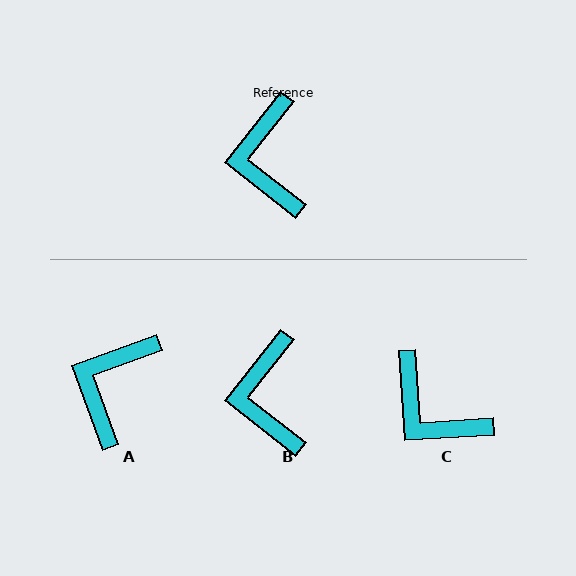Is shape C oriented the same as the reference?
No, it is off by about 42 degrees.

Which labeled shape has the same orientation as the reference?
B.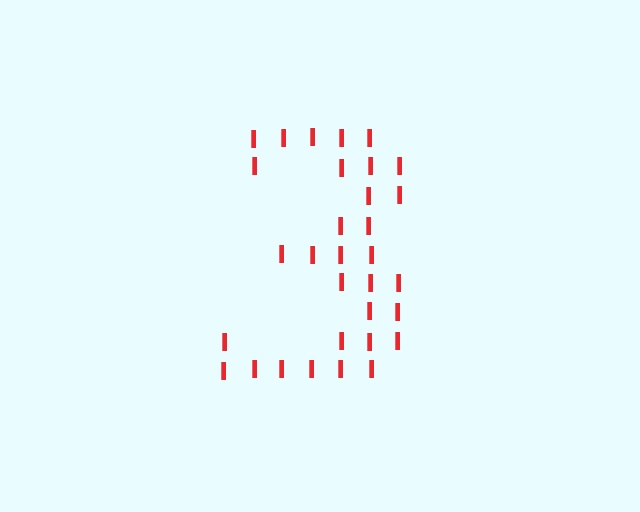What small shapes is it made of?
It is made of small letter I's.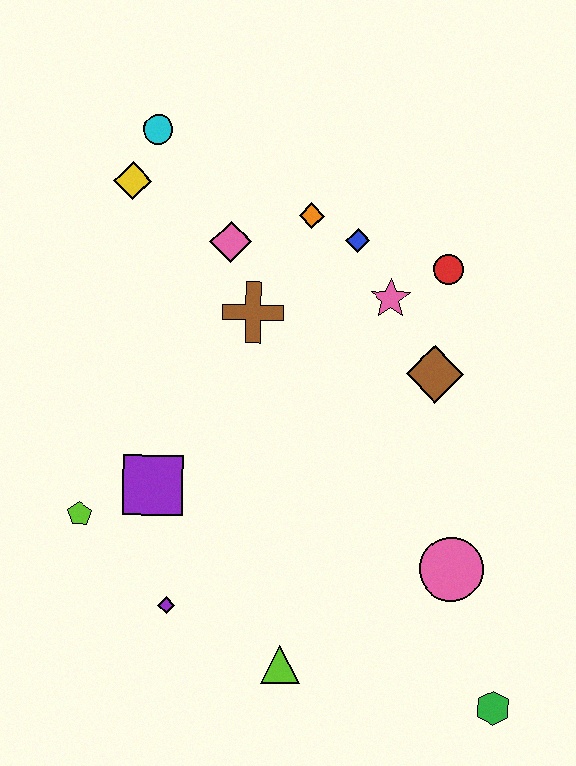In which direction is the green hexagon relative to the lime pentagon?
The green hexagon is to the right of the lime pentagon.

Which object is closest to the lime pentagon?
The purple square is closest to the lime pentagon.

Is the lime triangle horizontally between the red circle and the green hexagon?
No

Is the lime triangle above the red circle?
No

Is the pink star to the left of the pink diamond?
No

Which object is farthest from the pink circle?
The cyan circle is farthest from the pink circle.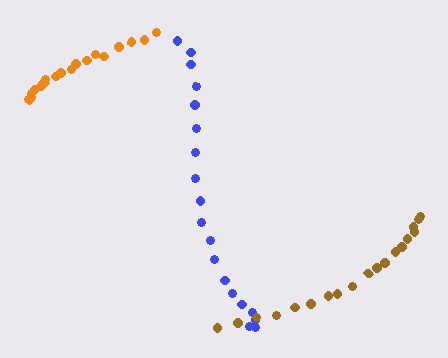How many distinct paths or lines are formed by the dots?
There are 3 distinct paths.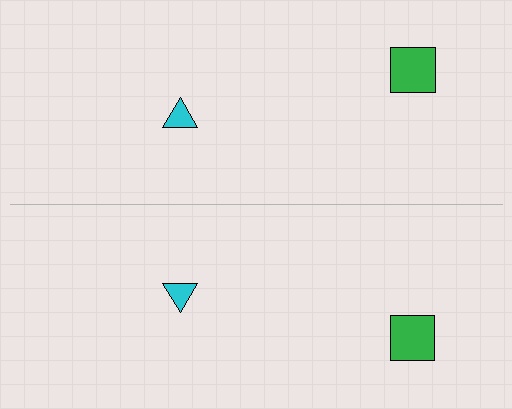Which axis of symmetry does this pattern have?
The pattern has a horizontal axis of symmetry running through the center of the image.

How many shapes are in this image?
There are 4 shapes in this image.